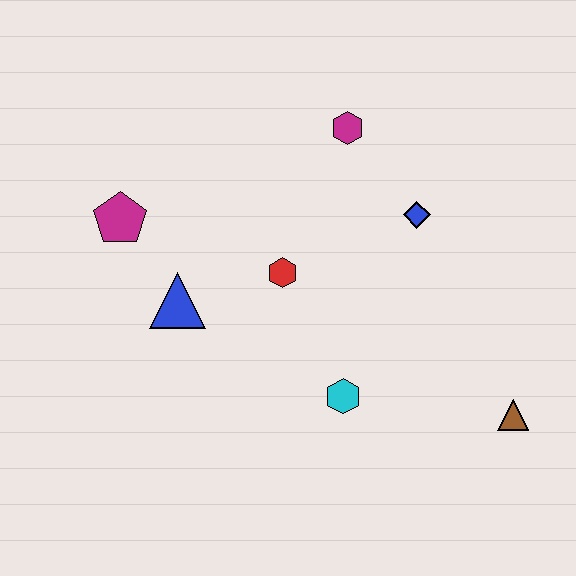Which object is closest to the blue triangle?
The magenta pentagon is closest to the blue triangle.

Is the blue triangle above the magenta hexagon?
No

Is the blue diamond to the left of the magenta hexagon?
No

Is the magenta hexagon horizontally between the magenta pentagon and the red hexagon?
No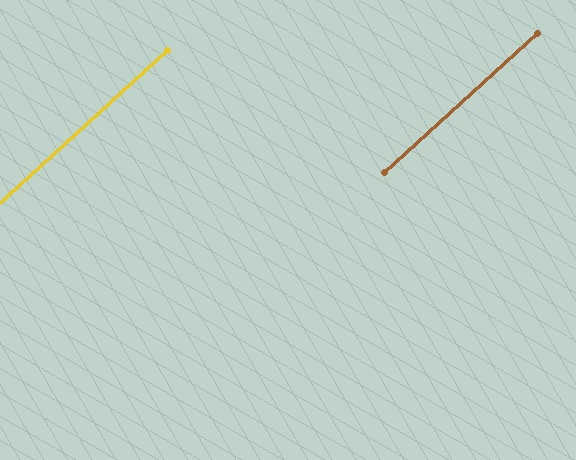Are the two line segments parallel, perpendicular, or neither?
Parallel — their directions differ by only 0.1°.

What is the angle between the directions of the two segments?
Approximately 0 degrees.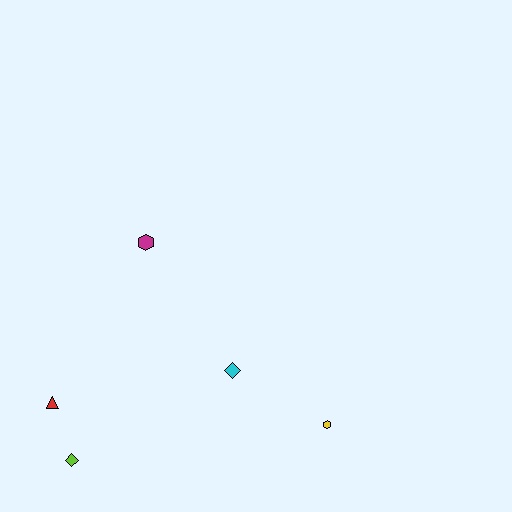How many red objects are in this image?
There is 1 red object.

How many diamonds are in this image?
There are 2 diamonds.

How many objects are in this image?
There are 5 objects.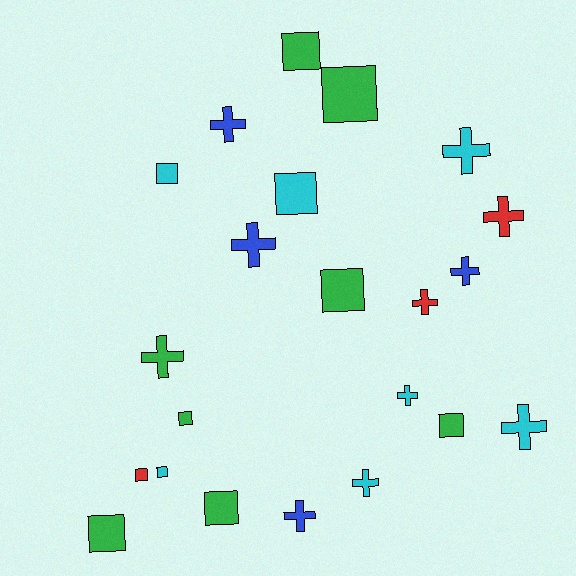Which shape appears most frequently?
Square, with 11 objects.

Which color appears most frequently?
Green, with 8 objects.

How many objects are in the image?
There are 22 objects.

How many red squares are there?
There is 1 red square.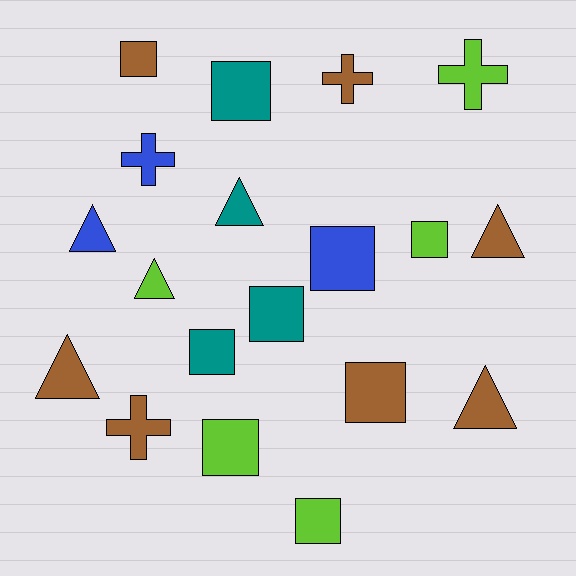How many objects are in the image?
There are 19 objects.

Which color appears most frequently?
Brown, with 7 objects.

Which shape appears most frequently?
Square, with 9 objects.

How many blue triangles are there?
There is 1 blue triangle.